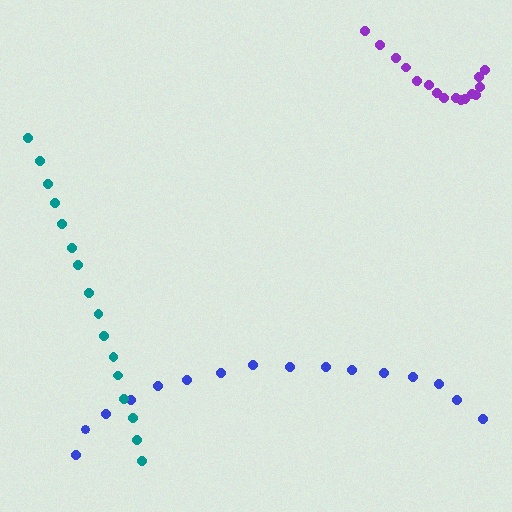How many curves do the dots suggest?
There are 3 distinct paths.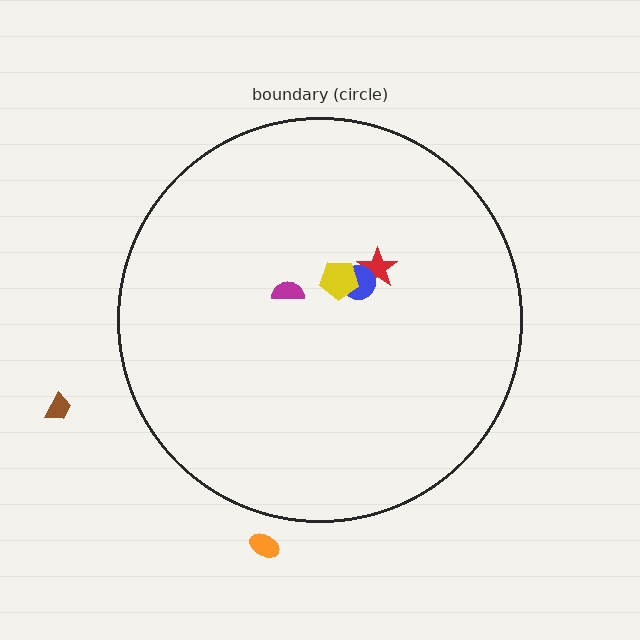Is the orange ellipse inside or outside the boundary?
Outside.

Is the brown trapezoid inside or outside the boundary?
Outside.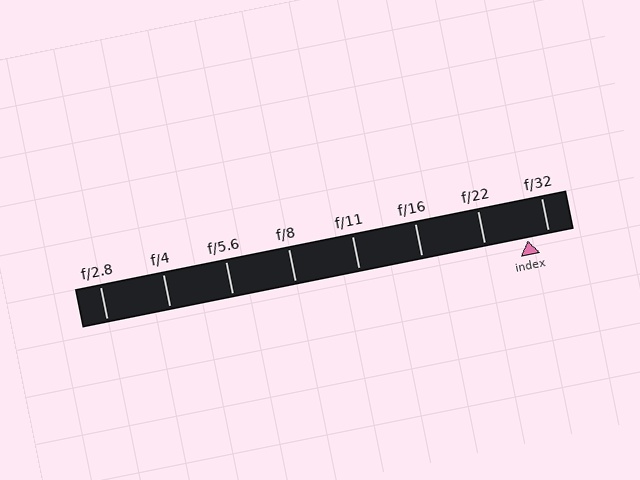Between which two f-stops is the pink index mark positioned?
The index mark is between f/22 and f/32.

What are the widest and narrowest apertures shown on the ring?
The widest aperture shown is f/2.8 and the narrowest is f/32.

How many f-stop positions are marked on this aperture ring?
There are 8 f-stop positions marked.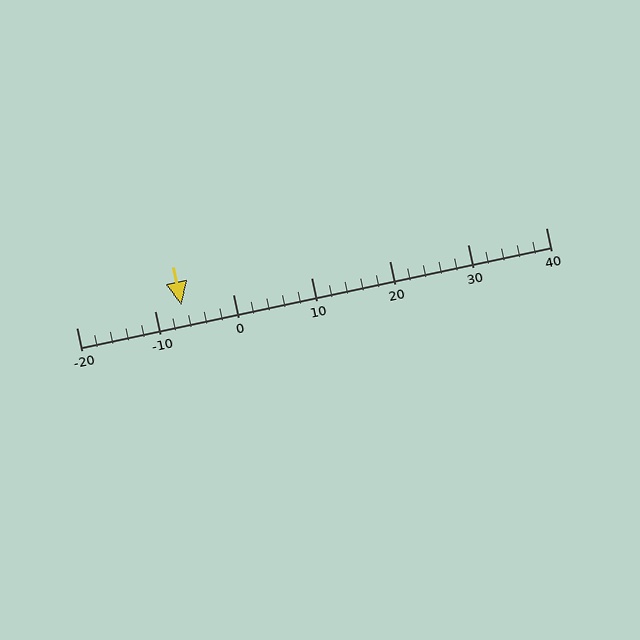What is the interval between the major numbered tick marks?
The major tick marks are spaced 10 units apart.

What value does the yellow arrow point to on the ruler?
The yellow arrow points to approximately -7.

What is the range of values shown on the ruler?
The ruler shows values from -20 to 40.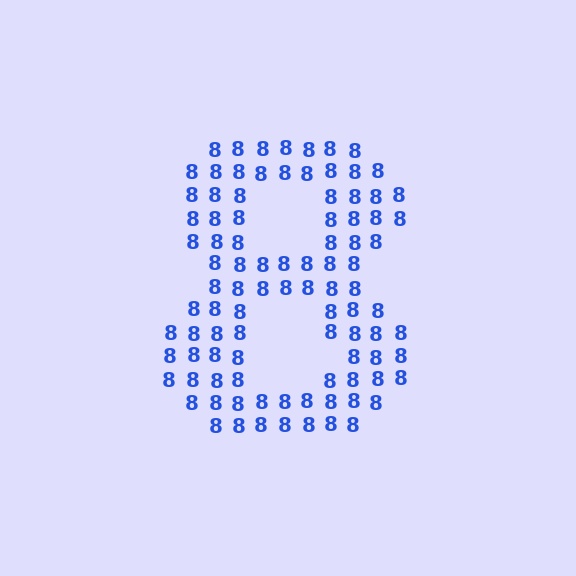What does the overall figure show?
The overall figure shows the digit 8.